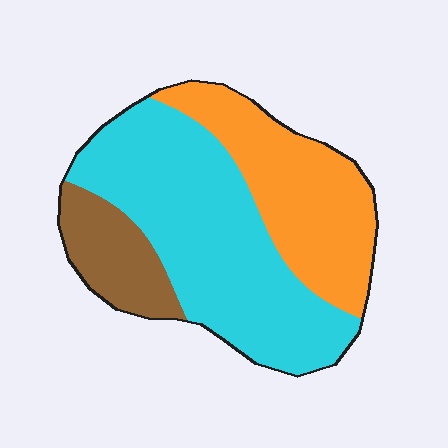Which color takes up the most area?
Cyan, at roughly 55%.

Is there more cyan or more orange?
Cyan.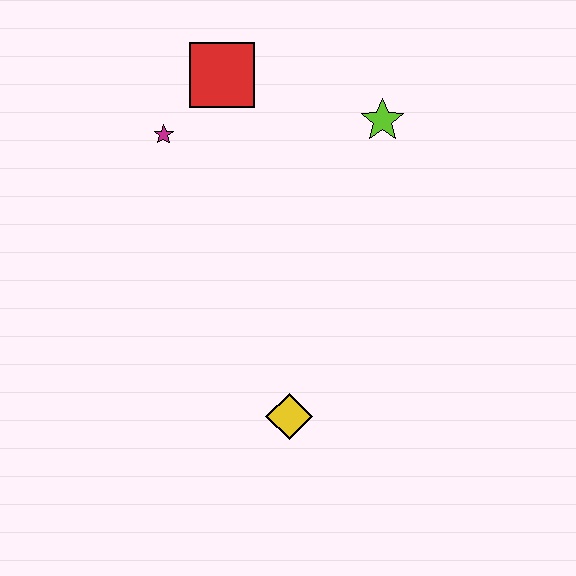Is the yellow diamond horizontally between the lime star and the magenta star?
Yes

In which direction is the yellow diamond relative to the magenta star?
The yellow diamond is below the magenta star.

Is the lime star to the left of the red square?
No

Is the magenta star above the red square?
No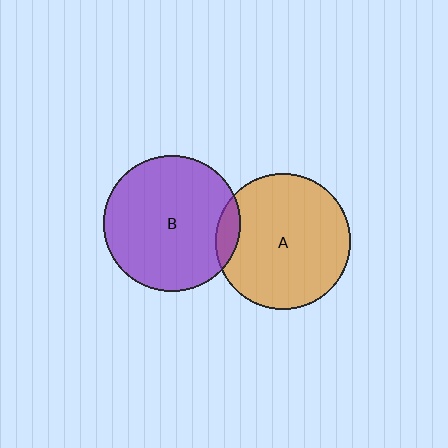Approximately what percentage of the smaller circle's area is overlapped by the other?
Approximately 10%.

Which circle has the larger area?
Circle B (purple).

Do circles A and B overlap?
Yes.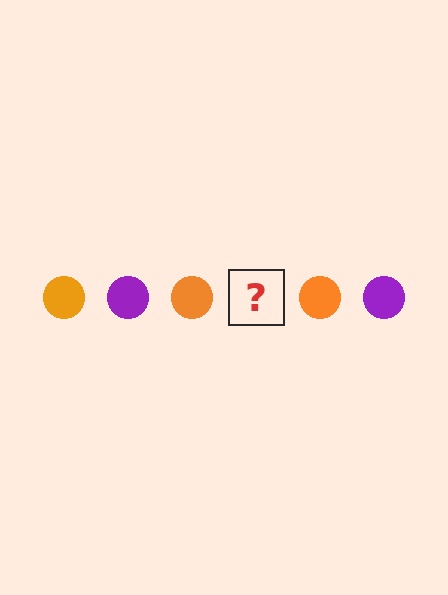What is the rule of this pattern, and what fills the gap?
The rule is that the pattern cycles through orange, purple circles. The gap should be filled with a purple circle.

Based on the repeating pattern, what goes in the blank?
The blank should be a purple circle.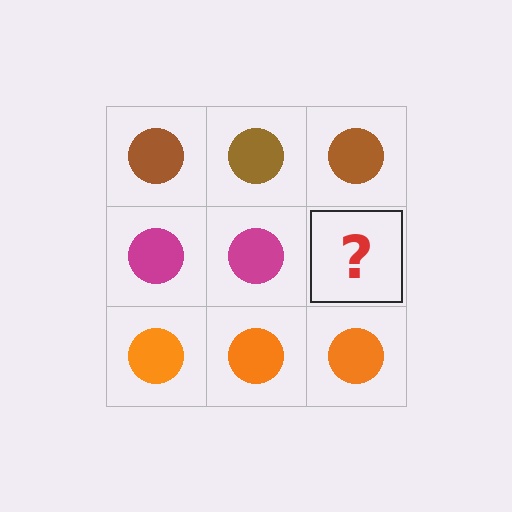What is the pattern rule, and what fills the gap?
The rule is that each row has a consistent color. The gap should be filled with a magenta circle.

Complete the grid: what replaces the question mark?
The question mark should be replaced with a magenta circle.